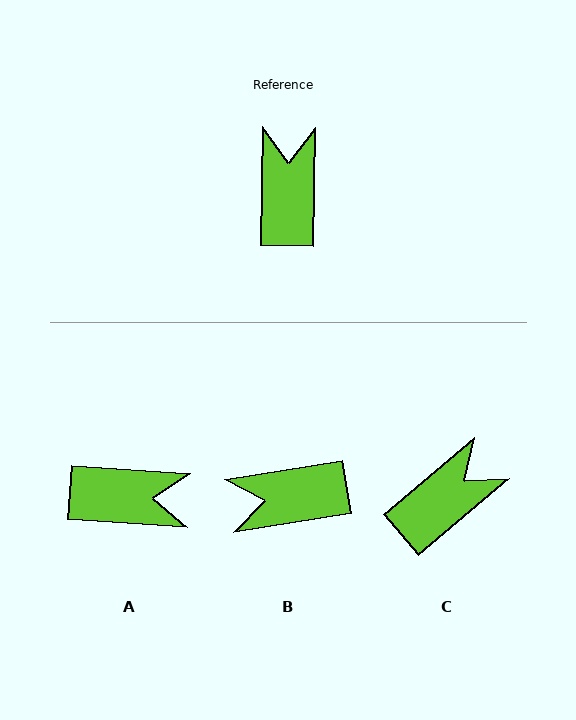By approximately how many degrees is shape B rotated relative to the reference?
Approximately 100 degrees counter-clockwise.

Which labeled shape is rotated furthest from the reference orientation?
B, about 100 degrees away.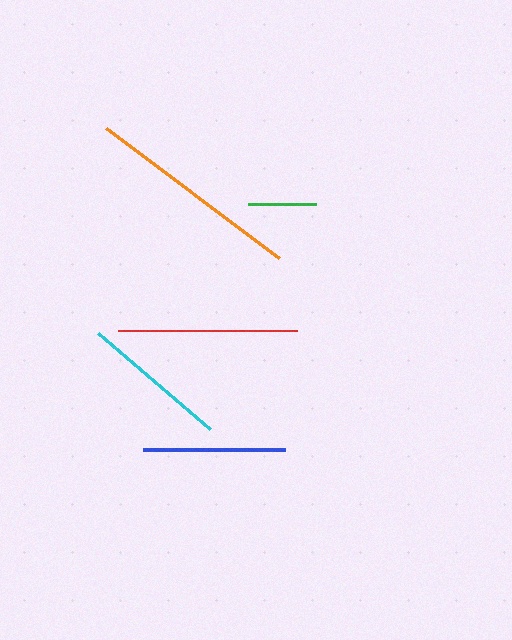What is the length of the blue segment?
The blue segment is approximately 141 pixels long.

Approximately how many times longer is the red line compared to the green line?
The red line is approximately 2.6 times the length of the green line.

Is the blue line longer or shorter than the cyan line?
The cyan line is longer than the blue line.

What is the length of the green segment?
The green segment is approximately 68 pixels long.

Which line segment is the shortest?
The green line is the shortest at approximately 68 pixels.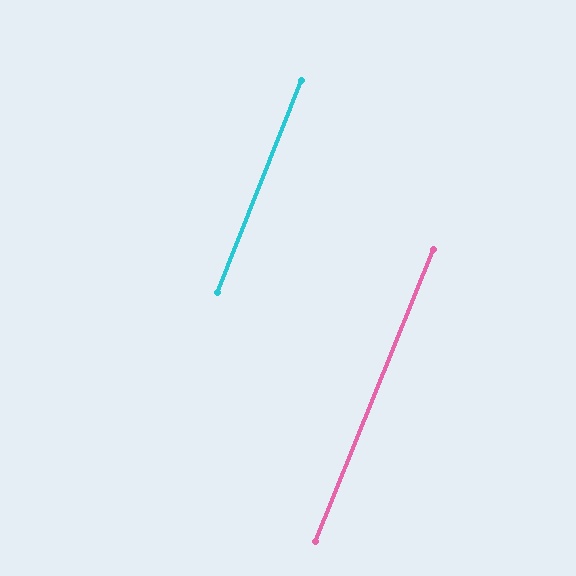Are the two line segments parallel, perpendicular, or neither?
Parallel — their directions differ by only 0.5°.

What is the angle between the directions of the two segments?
Approximately 0 degrees.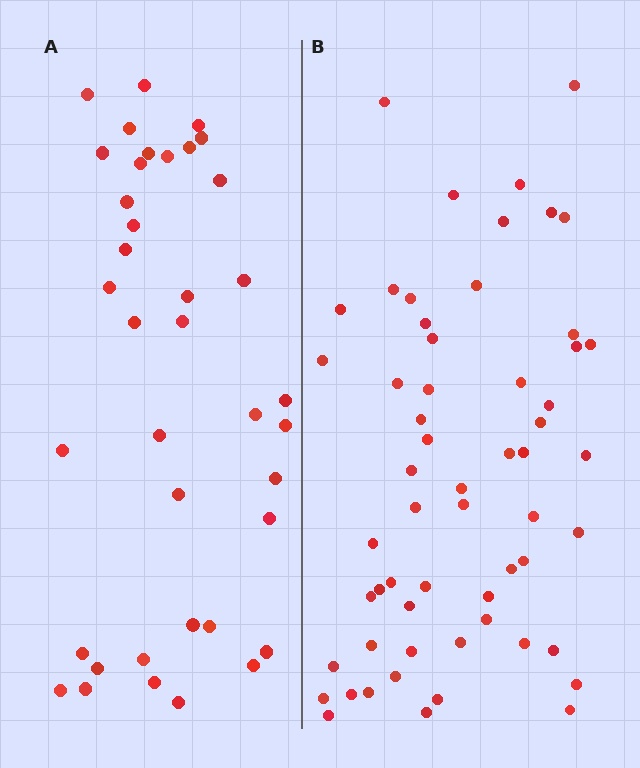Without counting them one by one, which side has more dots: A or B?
Region B (the right region) has more dots.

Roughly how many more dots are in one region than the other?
Region B has approximately 20 more dots than region A.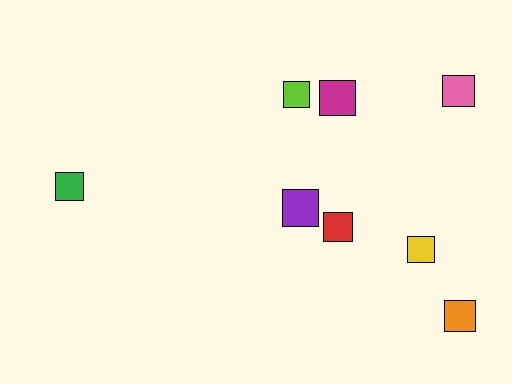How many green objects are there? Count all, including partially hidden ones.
There is 1 green object.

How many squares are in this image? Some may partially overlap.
There are 8 squares.